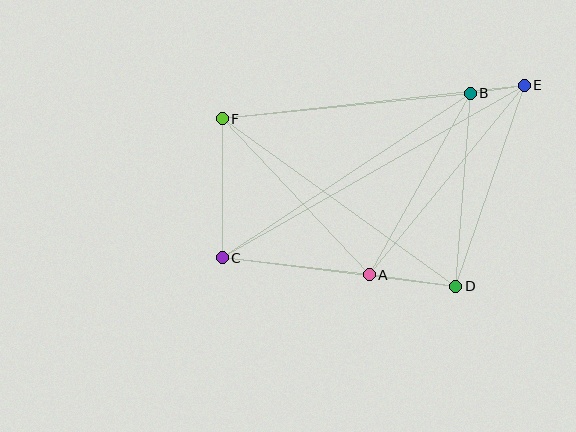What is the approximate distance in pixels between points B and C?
The distance between B and C is approximately 297 pixels.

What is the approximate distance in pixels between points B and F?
The distance between B and F is approximately 249 pixels.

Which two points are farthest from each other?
Points C and E are farthest from each other.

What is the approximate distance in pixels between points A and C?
The distance between A and C is approximately 148 pixels.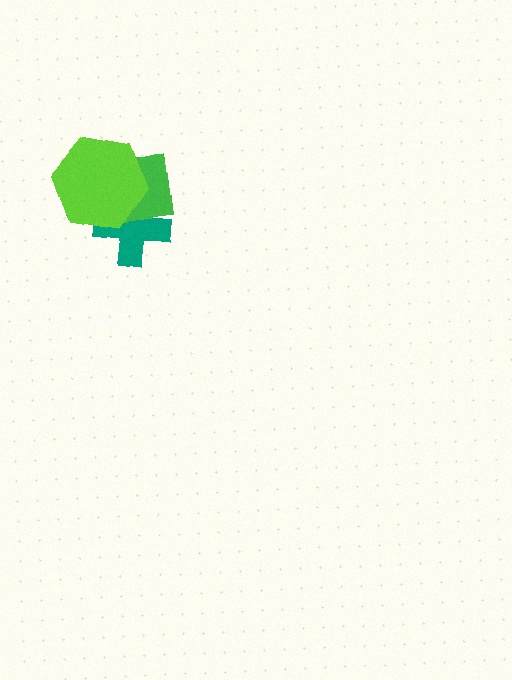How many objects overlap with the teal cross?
2 objects overlap with the teal cross.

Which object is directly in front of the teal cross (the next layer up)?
The green square is directly in front of the teal cross.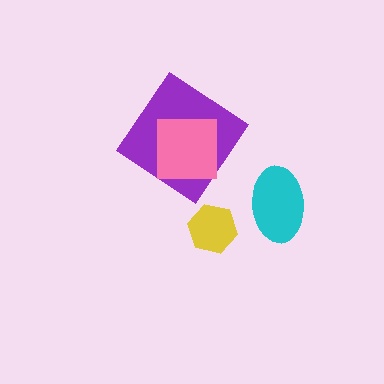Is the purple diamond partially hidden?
Yes, it is partially covered by another shape.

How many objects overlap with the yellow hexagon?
0 objects overlap with the yellow hexagon.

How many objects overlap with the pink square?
1 object overlaps with the pink square.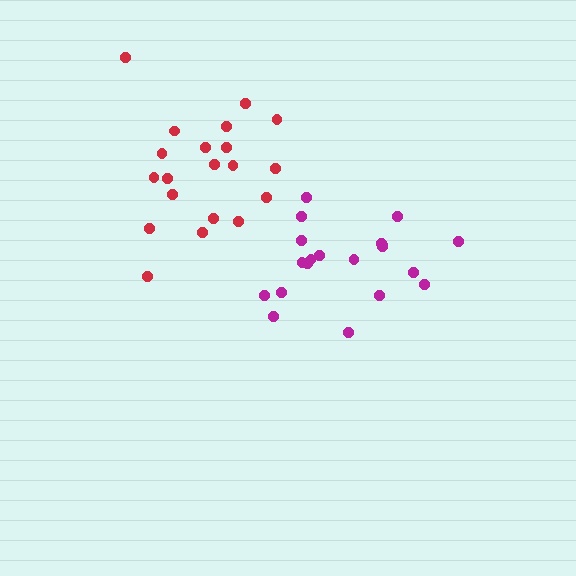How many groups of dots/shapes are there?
There are 2 groups.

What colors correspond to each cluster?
The clusters are colored: red, magenta.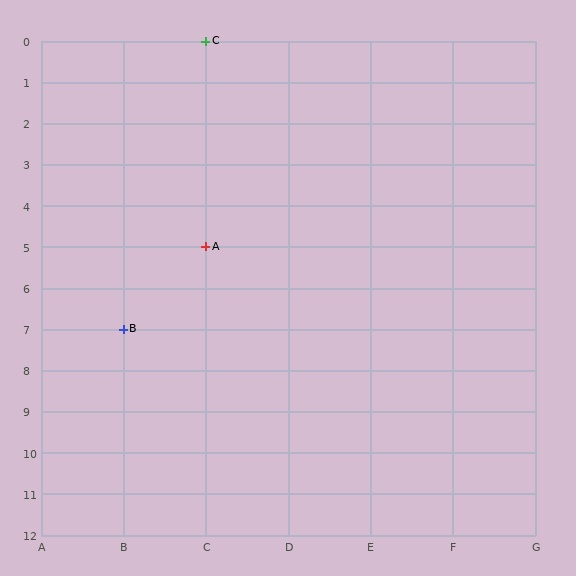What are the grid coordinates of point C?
Point C is at grid coordinates (C, 0).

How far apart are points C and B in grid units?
Points C and B are 1 column and 7 rows apart (about 7.1 grid units diagonally).